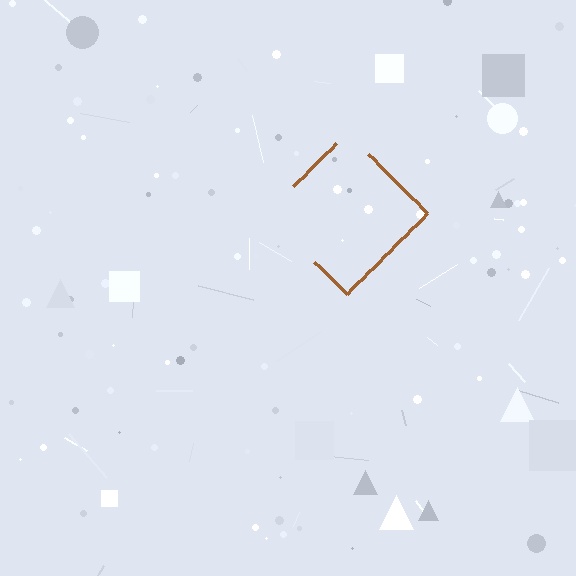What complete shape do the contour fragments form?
The contour fragments form a diamond.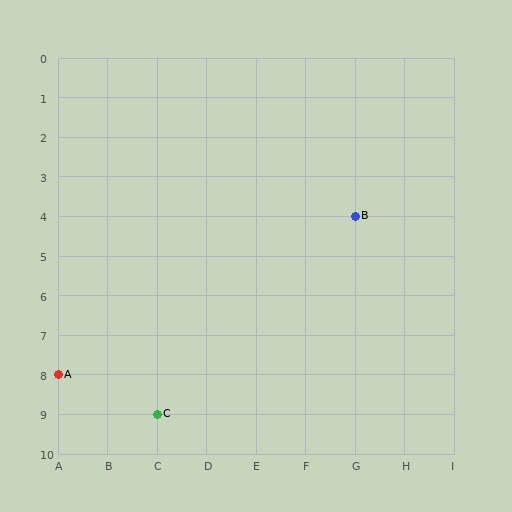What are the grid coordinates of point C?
Point C is at grid coordinates (C, 9).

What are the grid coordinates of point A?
Point A is at grid coordinates (A, 8).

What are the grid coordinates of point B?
Point B is at grid coordinates (G, 4).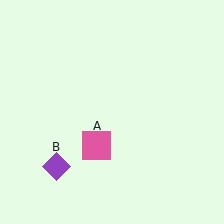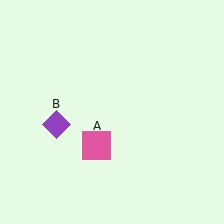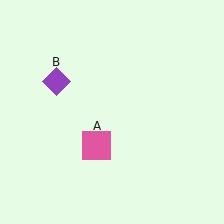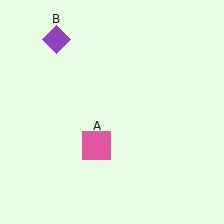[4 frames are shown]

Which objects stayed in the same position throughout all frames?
Pink square (object A) remained stationary.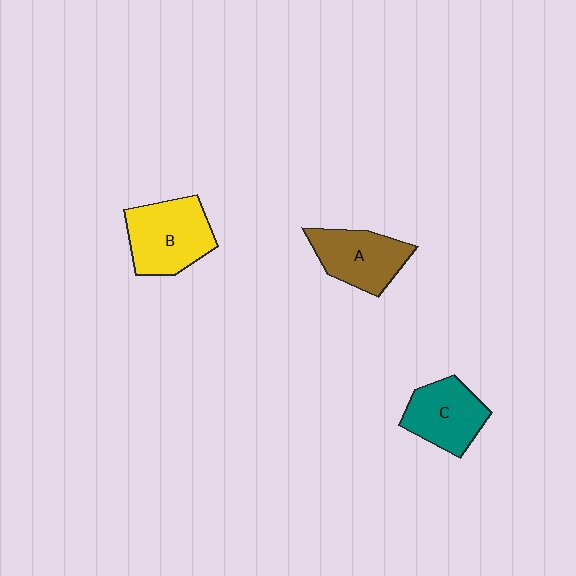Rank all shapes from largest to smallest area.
From largest to smallest: B (yellow), A (brown), C (teal).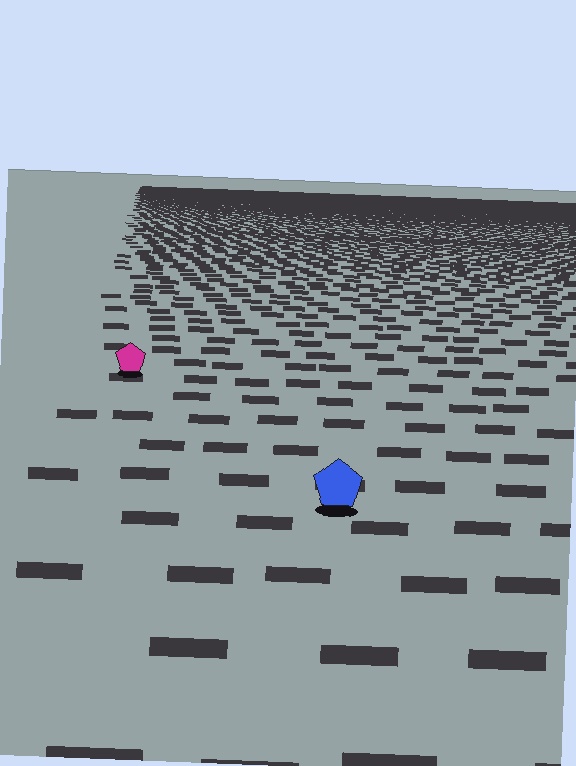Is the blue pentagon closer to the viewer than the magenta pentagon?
Yes. The blue pentagon is closer — you can tell from the texture gradient: the ground texture is coarser near it.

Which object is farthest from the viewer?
The magenta pentagon is farthest from the viewer. It appears smaller and the ground texture around it is denser.